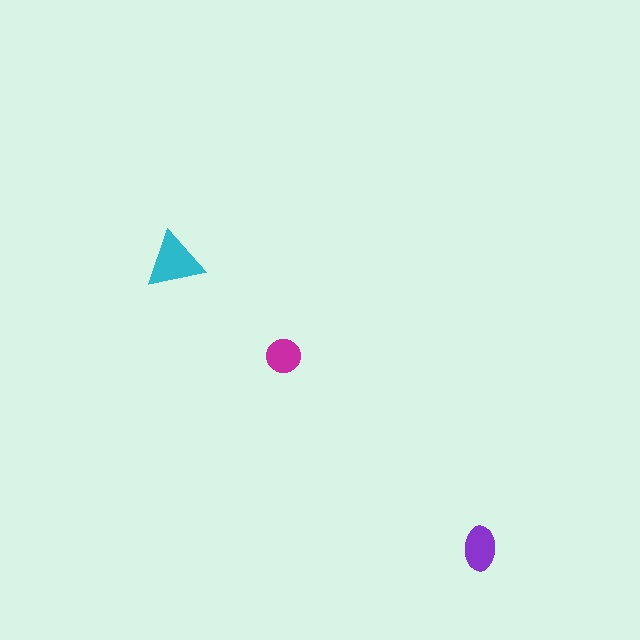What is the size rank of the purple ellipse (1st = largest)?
2nd.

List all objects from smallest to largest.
The magenta circle, the purple ellipse, the cyan triangle.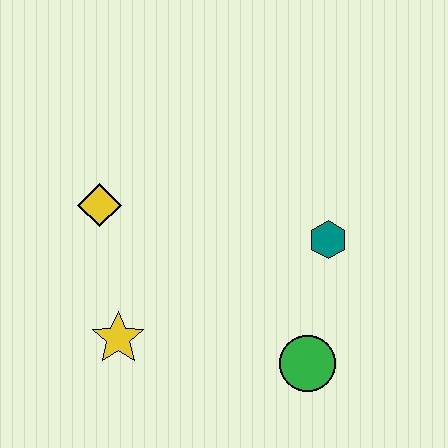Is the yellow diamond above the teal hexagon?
Yes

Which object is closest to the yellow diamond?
The yellow star is closest to the yellow diamond.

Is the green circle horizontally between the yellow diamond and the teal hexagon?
Yes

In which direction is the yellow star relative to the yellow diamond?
The yellow star is below the yellow diamond.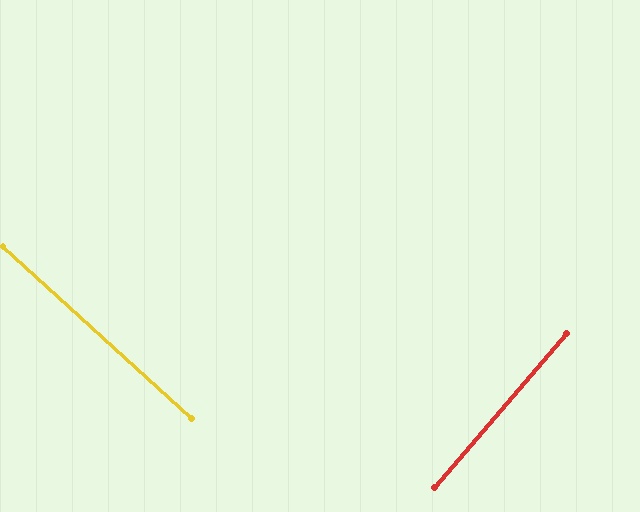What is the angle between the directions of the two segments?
Approximately 88 degrees.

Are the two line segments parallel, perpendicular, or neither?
Perpendicular — they meet at approximately 88°.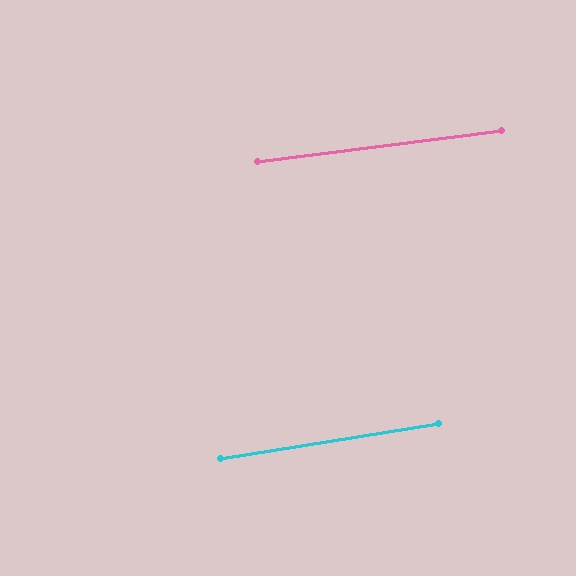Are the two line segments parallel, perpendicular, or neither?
Parallel — their directions differ by only 1.8°.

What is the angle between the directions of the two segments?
Approximately 2 degrees.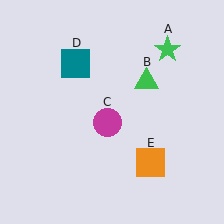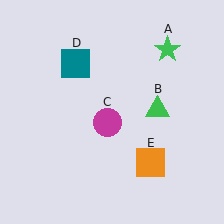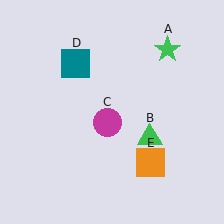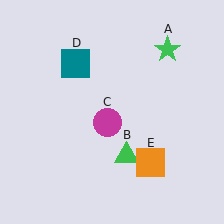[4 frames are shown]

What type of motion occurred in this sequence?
The green triangle (object B) rotated clockwise around the center of the scene.